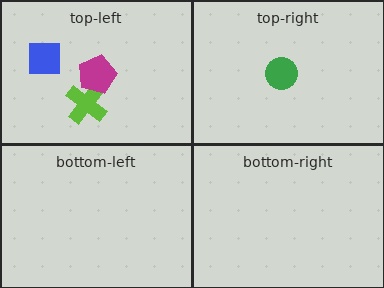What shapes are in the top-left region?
The blue square, the lime cross, the magenta pentagon.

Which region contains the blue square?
The top-left region.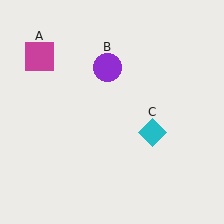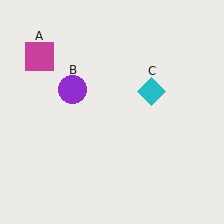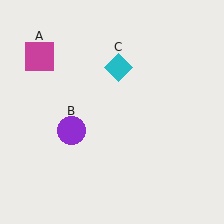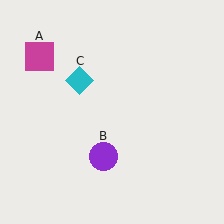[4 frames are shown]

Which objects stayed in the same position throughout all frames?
Magenta square (object A) remained stationary.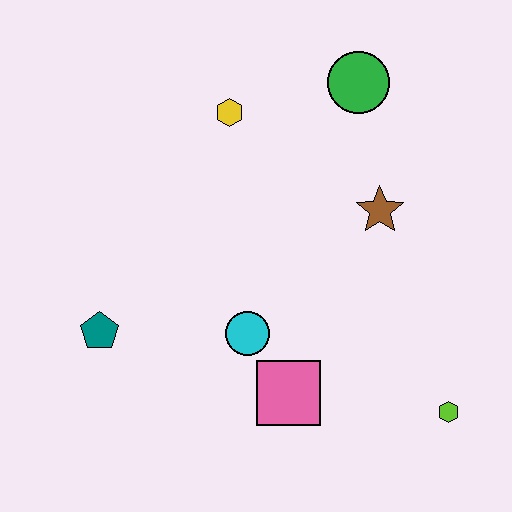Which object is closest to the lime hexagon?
The pink square is closest to the lime hexagon.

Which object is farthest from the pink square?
The green circle is farthest from the pink square.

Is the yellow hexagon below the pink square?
No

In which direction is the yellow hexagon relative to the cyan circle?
The yellow hexagon is above the cyan circle.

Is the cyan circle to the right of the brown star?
No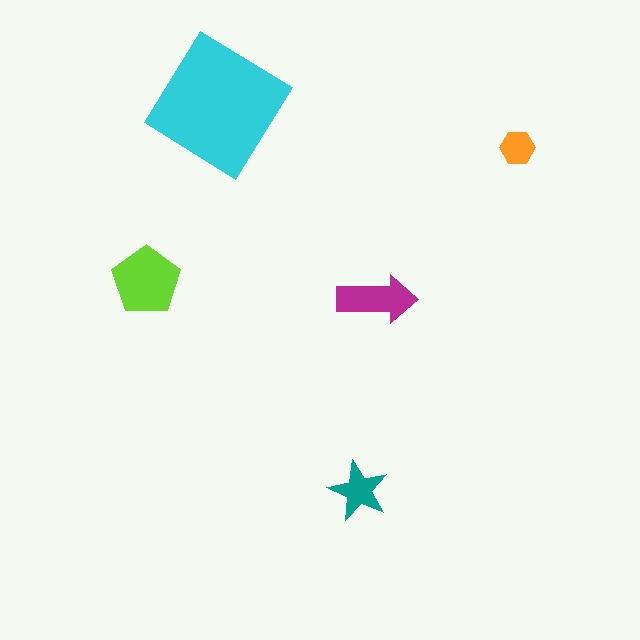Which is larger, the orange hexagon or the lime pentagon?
The lime pentagon.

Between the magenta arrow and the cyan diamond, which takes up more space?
The cyan diamond.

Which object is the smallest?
The orange hexagon.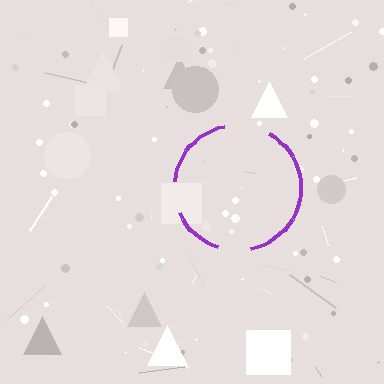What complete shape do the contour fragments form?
The contour fragments form a circle.